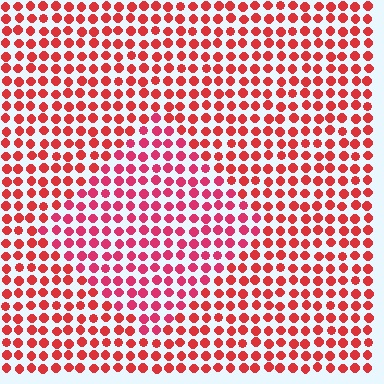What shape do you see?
I see a diamond.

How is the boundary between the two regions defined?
The boundary is defined purely by a slight shift in hue (about 19 degrees). Spacing, size, and orientation are identical on both sides.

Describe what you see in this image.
The image is filled with small red elements in a uniform arrangement. A diamond-shaped region is visible where the elements are tinted to a slightly different hue, forming a subtle color boundary.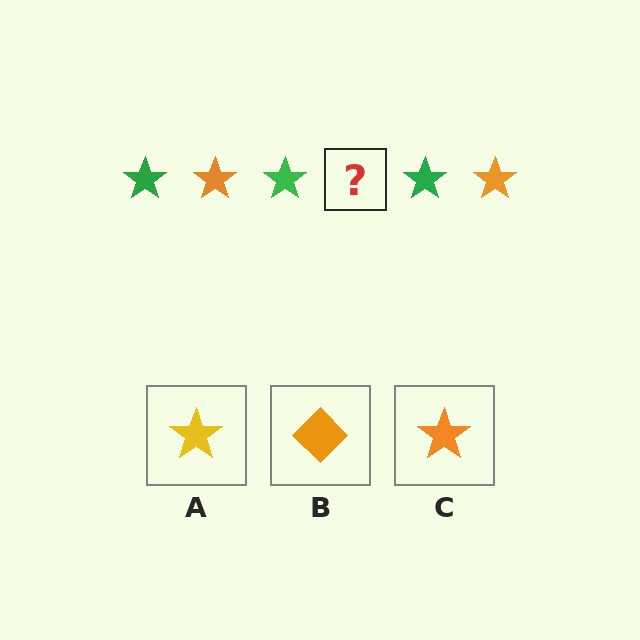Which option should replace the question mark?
Option C.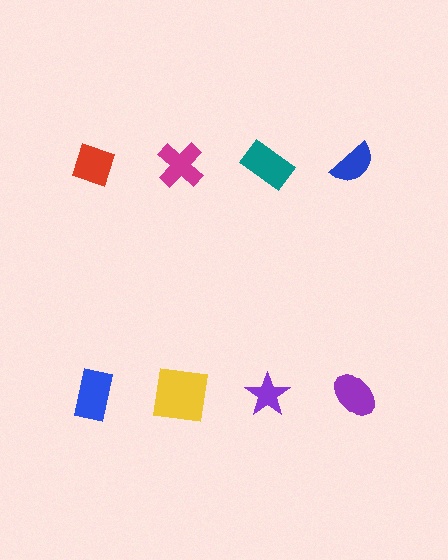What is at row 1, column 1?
A red diamond.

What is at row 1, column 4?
A blue semicircle.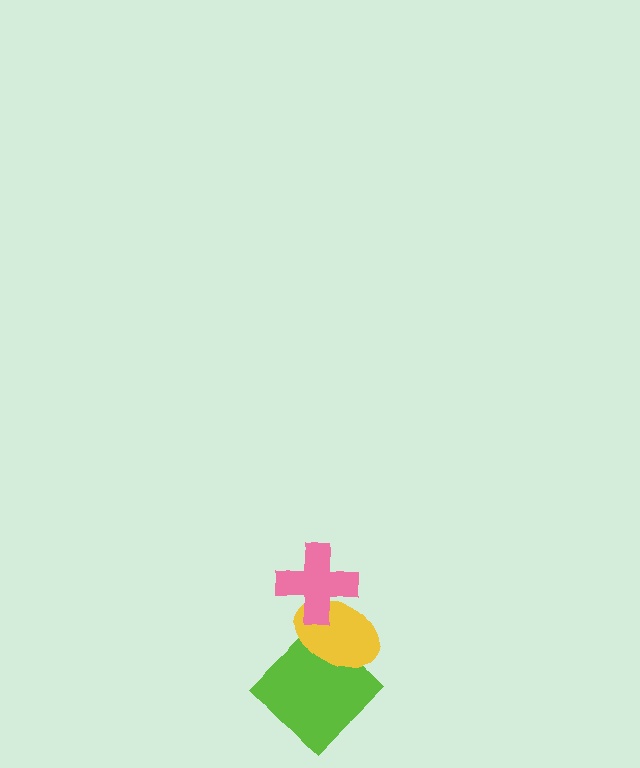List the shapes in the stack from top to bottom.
From top to bottom: the pink cross, the yellow ellipse, the lime diamond.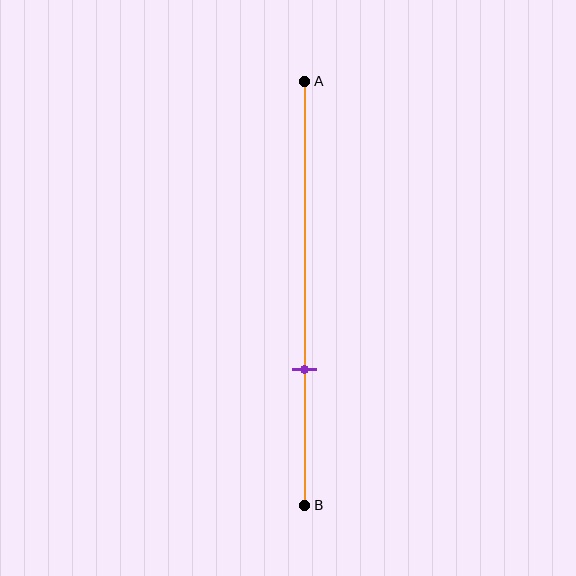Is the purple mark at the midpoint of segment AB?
No, the mark is at about 70% from A, not at the 50% midpoint.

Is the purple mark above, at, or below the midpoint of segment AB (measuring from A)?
The purple mark is below the midpoint of segment AB.